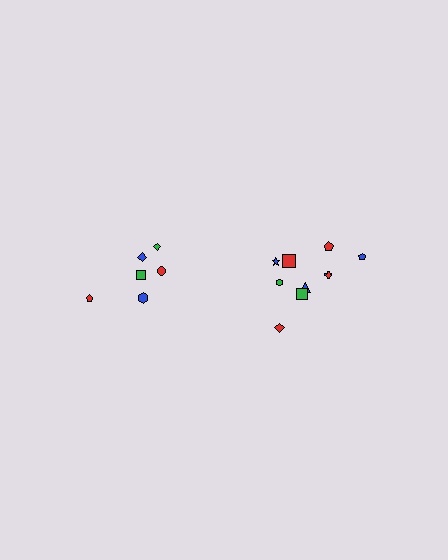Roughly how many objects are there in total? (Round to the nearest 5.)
Roughly 15 objects in total.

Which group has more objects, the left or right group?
The right group.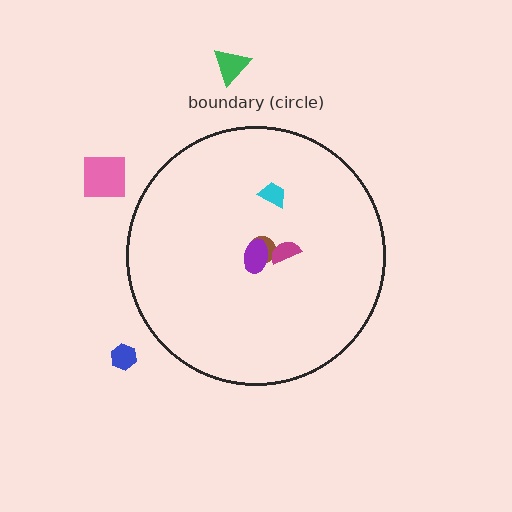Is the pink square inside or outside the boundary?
Outside.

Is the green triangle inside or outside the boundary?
Outside.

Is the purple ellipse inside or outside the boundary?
Inside.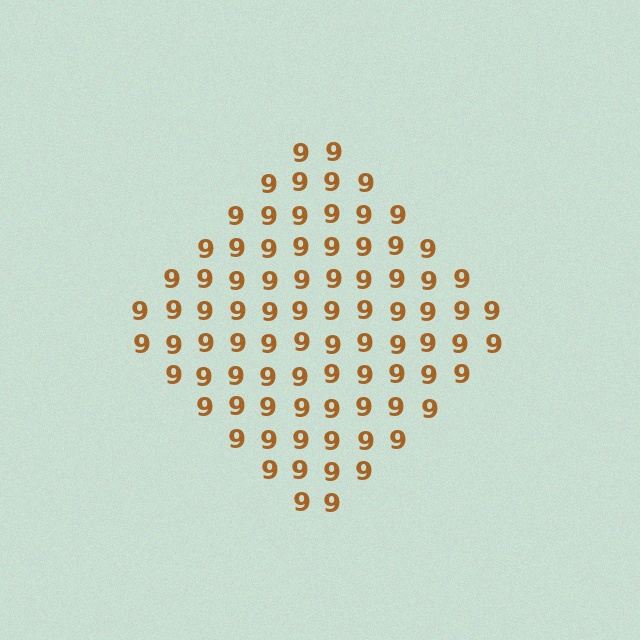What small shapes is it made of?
It is made of small digit 9's.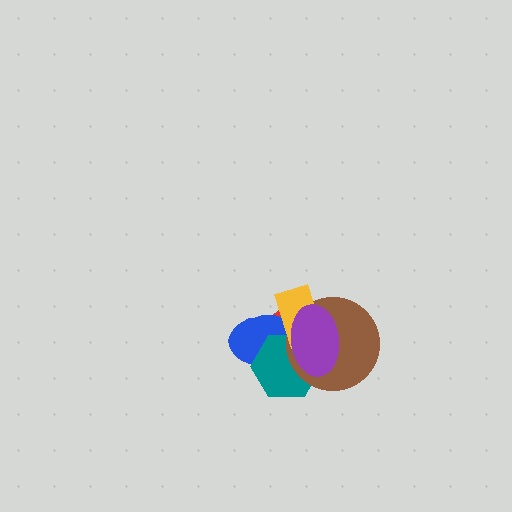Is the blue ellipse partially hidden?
Yes, it is partially covered by another shape.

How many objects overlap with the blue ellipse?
5 objects overlap with the blue ellipse.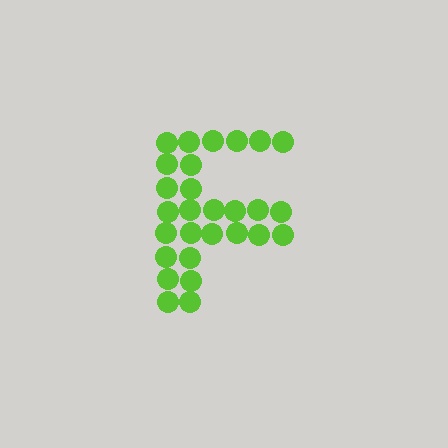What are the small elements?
The small elements are circles.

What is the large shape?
The large shape is the letter F.